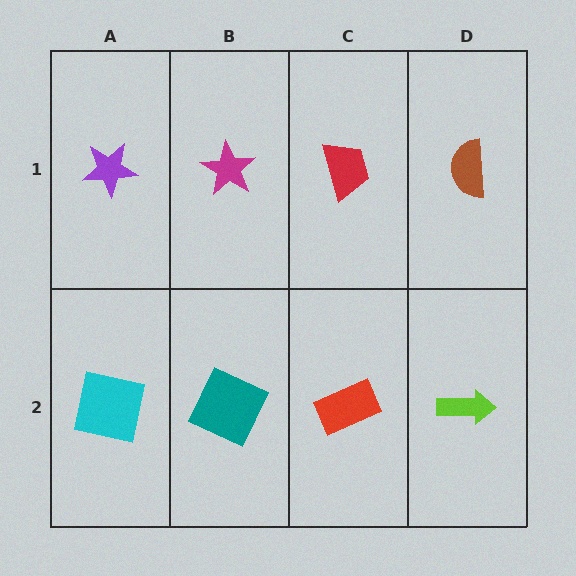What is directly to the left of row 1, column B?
A purple star.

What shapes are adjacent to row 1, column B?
A teal square (row 2, column B), a purple star (row 1, column A), a red trapezoid (row 1, column C).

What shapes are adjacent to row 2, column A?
A purple star (row 1, column A), a teal square (row 2, column B).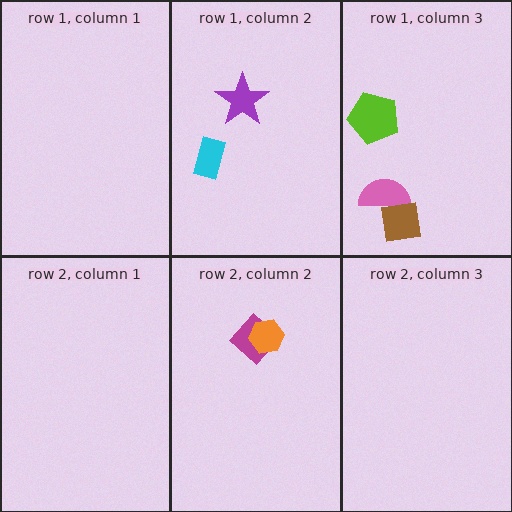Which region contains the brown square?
The row 1, column 3 region.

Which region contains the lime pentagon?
The row 1, column 3 region.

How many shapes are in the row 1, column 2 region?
2.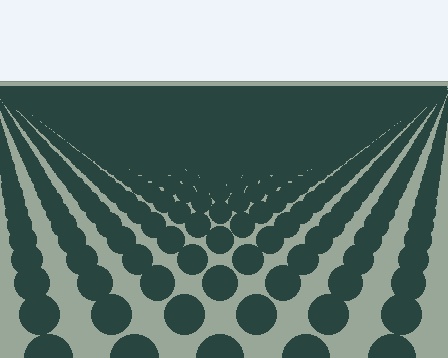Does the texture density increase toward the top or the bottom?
Density increases toward the top.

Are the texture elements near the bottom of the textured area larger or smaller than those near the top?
Larger. Near the bottom, elements are closer to the viewer and appear at a bigger on-screen size.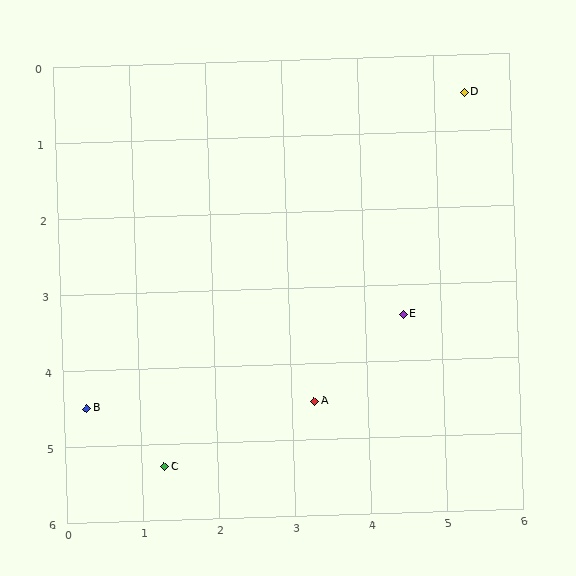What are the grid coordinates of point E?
Point E is at approximately (4.5, 3.4).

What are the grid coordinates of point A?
Point A is at approximately (3.3, 4.5).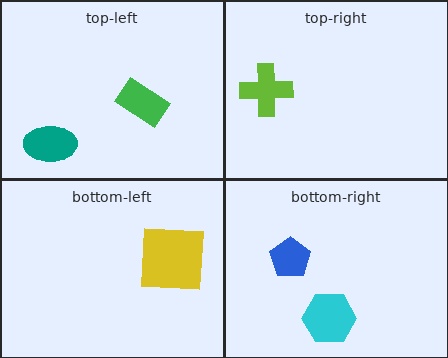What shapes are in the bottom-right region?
The blue pentagon, the cyan hexagon.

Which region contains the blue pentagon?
The bottom-right region.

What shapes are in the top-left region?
The teal ellipse, the green rectangle.